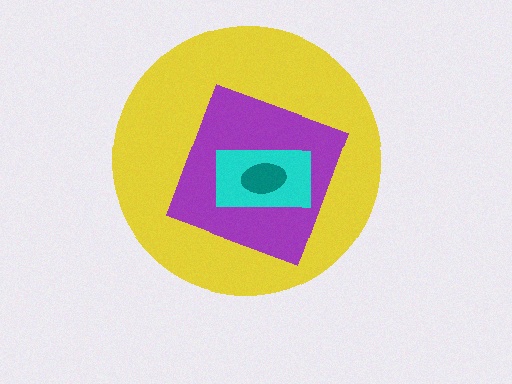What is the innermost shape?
The teal ellipse.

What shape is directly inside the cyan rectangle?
The teal ellipse.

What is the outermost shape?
The yellow circle.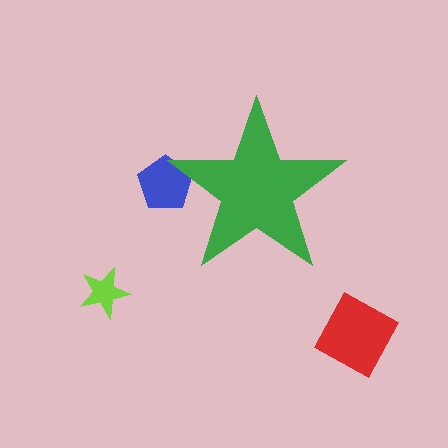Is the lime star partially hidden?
No, the lime star is fully visible.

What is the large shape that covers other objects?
A green star.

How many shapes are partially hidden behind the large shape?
1 shape is partially hidden.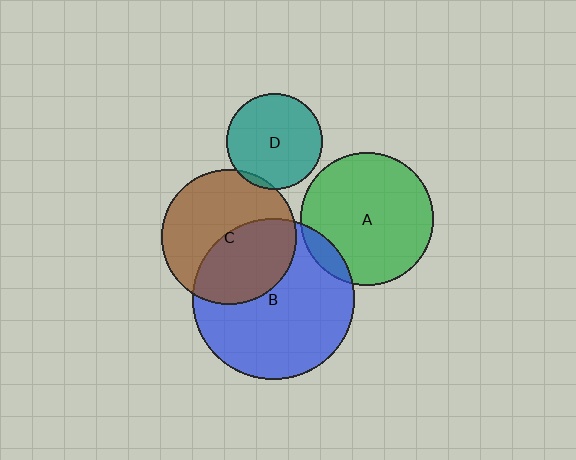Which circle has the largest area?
Circle B (blue).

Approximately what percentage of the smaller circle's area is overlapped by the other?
Approximately 5%.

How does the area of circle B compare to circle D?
Approximately 2.8 times.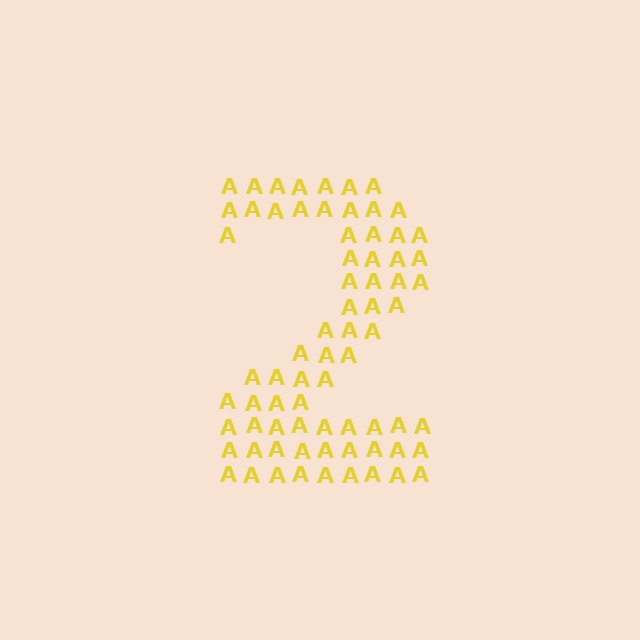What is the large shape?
The large shape is the digit 2.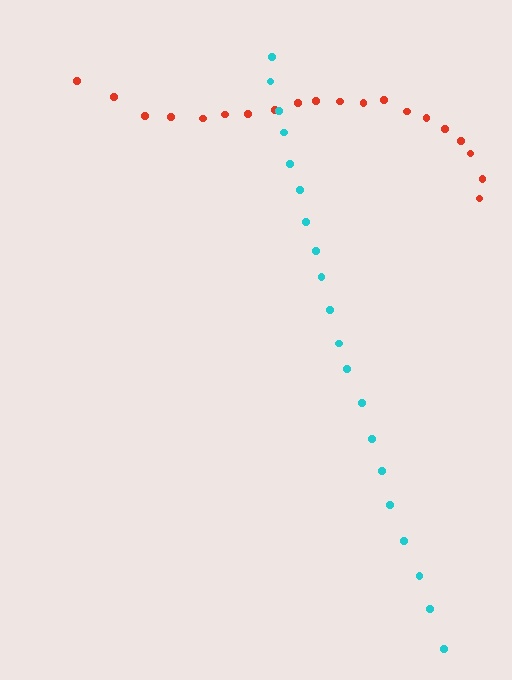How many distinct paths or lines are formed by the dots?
There are 2 distinct paths.